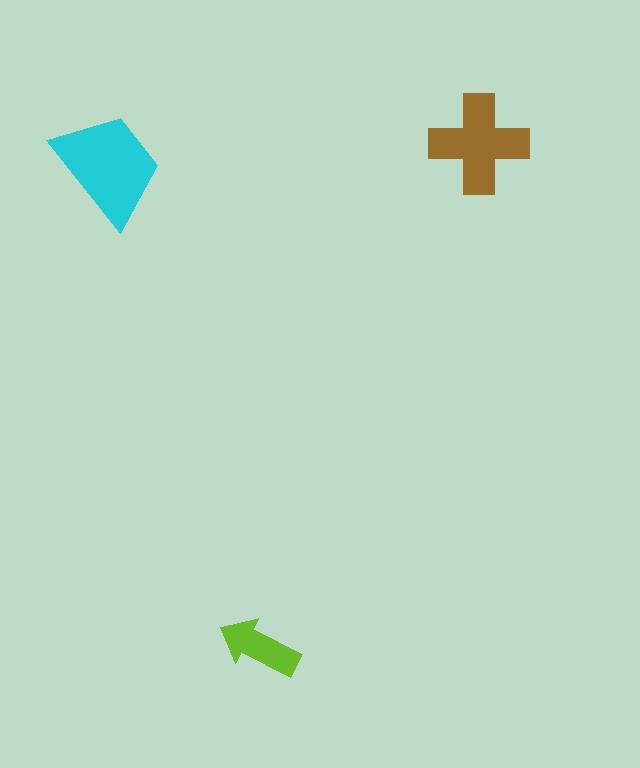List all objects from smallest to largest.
The lime arrow, the brown cross, the cyan trapezoid.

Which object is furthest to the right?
The brown cross is rightmost.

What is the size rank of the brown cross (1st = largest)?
2nd.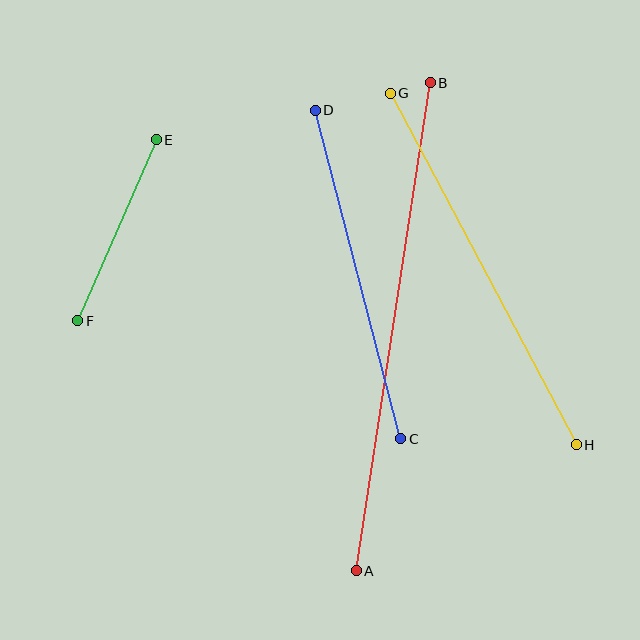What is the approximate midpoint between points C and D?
The midpoint is at approximately (358, 274) pixels.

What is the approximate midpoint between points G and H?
The midpoint is at approximately (483, 269) pixels.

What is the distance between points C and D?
The distance is approximately 340 pixels.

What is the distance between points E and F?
The distance is approximately 198 pixels.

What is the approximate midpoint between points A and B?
The midpoint is at approximately (393, 327) pixels.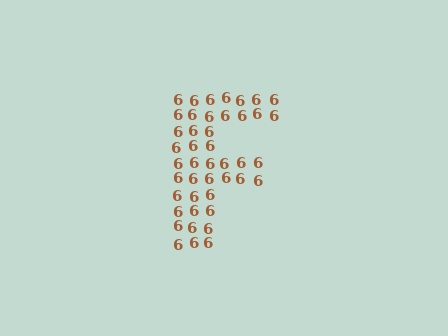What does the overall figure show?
The overall figure shows the letter F.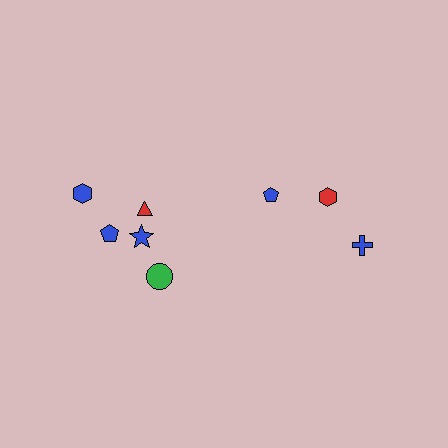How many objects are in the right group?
There are 3 objects.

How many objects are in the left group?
There are 5 objects.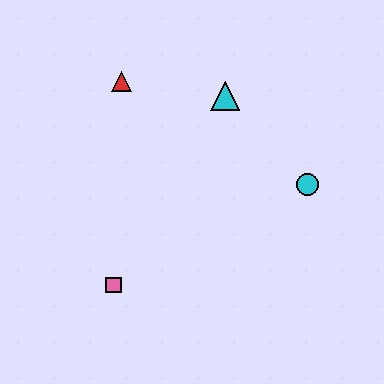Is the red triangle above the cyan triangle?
Yes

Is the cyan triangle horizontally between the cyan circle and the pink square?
Yes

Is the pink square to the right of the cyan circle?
No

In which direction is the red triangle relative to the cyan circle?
The red triangle is to the left of the cyan circle.